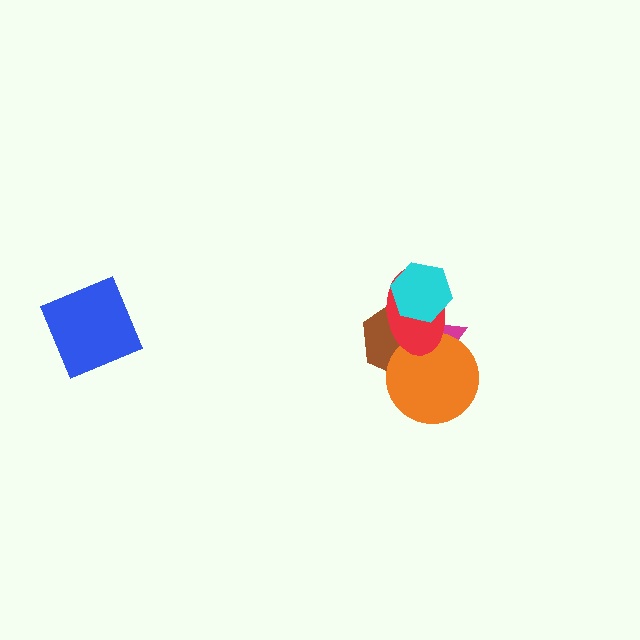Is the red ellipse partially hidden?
Yes, it is partially covered by another shape.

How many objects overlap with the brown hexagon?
4 objects overlap with the brown hexagon.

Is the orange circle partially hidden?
Yes, it is partially covered by another shape.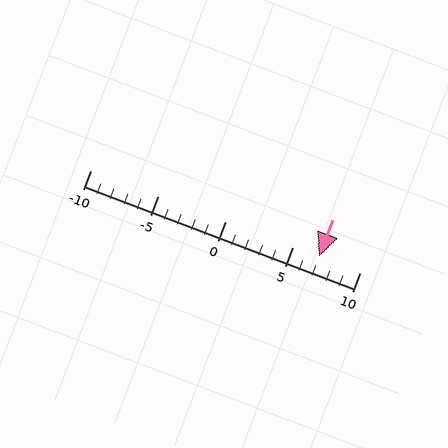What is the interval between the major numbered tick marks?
The major tick marks are spaced 5 units apart.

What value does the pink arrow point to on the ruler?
The pink arrow points to approximately 7.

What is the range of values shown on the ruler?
The ruler shows values from -10 to 10.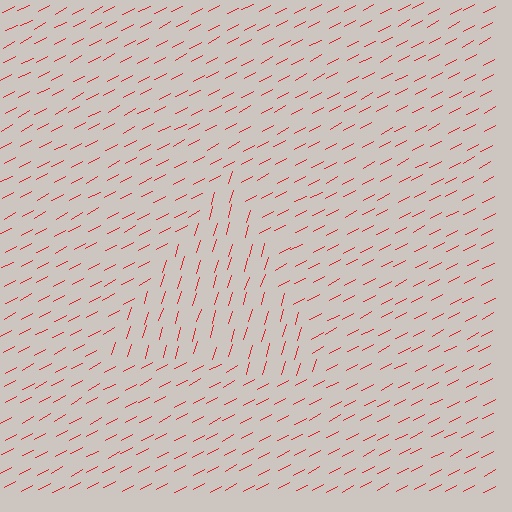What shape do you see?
I see a triangle.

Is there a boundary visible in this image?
Yes, there is a texture boundary formed by a change in line orientation.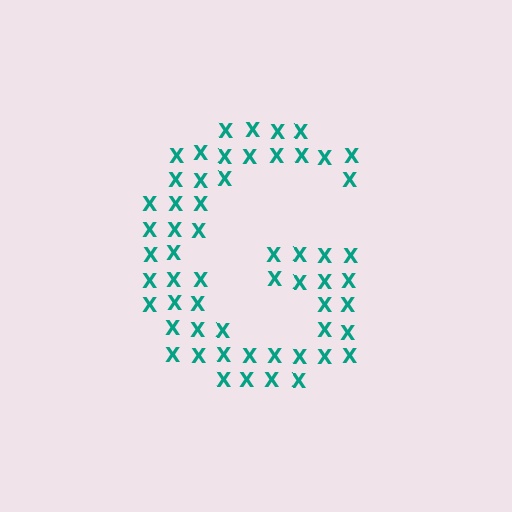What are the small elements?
The small elements are letter X's.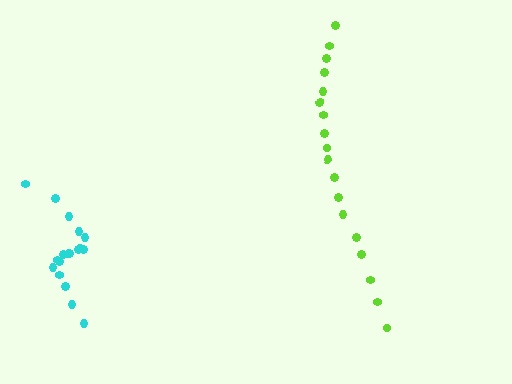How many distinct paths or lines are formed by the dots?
There are 2 distinct paths.